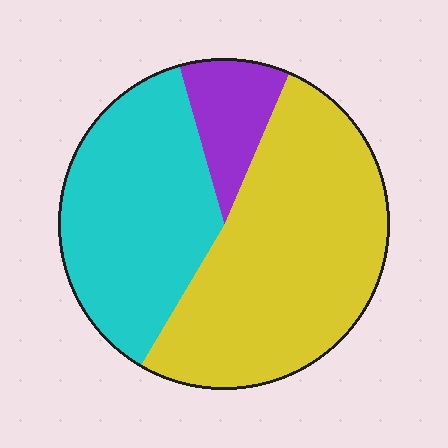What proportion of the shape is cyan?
Cyan takes up between a quarter and a half of the shape.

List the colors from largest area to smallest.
From largest to smallest: yellow, cyan, purple.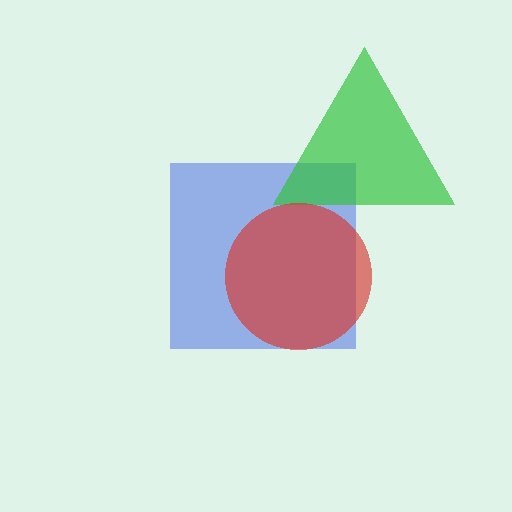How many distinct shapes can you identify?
There are 3 distinct shapes: a blue square, a green triangle, a red circle.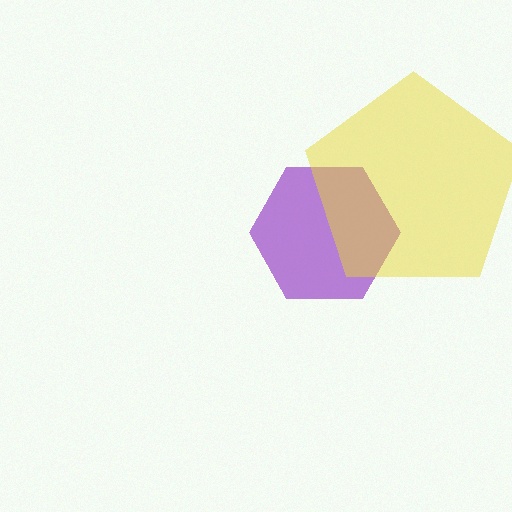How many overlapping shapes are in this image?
There are 2 overlapping shapes in the image.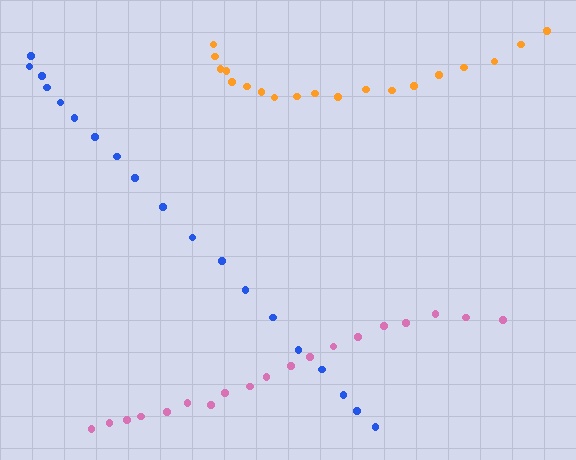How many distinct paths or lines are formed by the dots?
There are 3 distinct paths.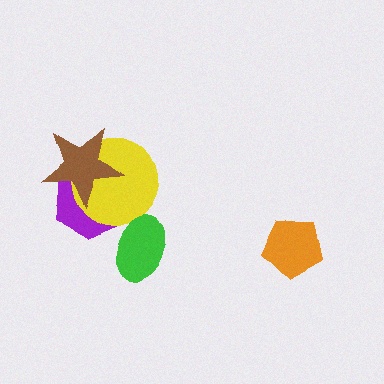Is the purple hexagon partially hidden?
Yes, it is partially covered by another shape.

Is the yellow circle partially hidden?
Yes, it is partially covered by another shape.